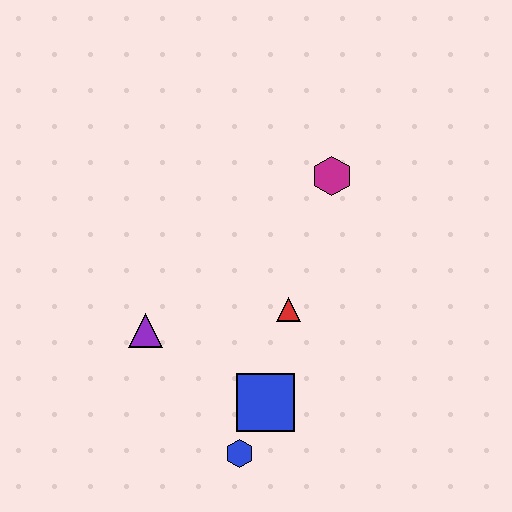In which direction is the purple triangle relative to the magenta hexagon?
The purple triangle is to the left of the magenta hexagon.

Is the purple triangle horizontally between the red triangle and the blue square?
No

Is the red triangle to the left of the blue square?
No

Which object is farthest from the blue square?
The magenta hexagon is farthest from the blue square.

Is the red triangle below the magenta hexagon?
Yes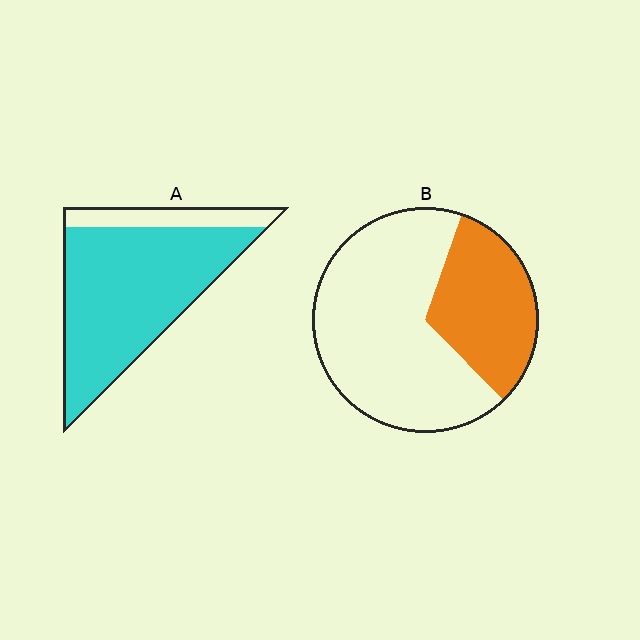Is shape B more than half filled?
No.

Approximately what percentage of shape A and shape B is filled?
A is approximately 85% and B is approximately 35%.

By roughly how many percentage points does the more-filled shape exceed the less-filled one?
By roughly 50 percentage points (A over B).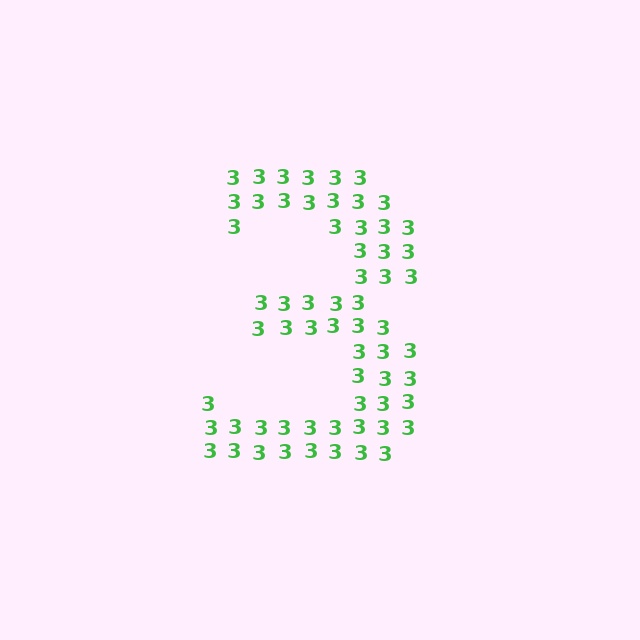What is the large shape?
The large shape is the digit 3.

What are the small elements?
The small elements are digit 3's.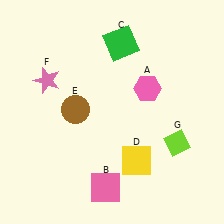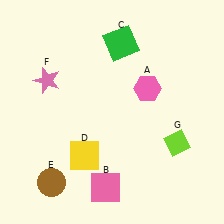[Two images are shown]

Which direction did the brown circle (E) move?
The brown circle (E) moved down.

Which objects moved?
The objects that moved are: the yellow square (D), the brown circle (E).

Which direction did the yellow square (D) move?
The yellow square (D) moved left.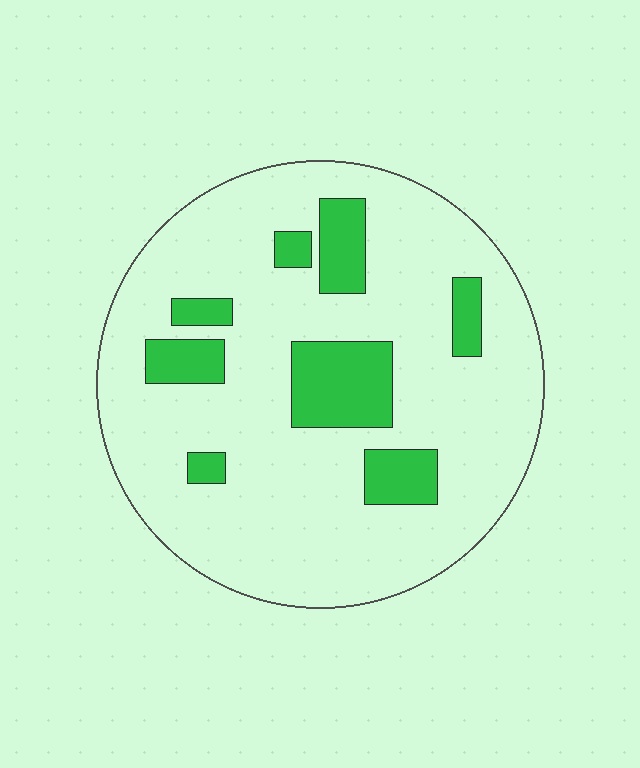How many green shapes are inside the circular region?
8.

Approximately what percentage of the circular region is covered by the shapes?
Approximately 20%.